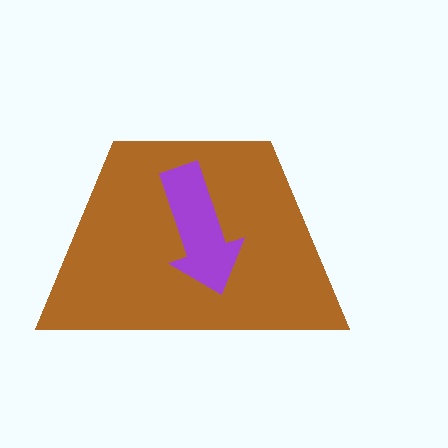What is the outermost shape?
The brown trapezoid.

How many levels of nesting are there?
2.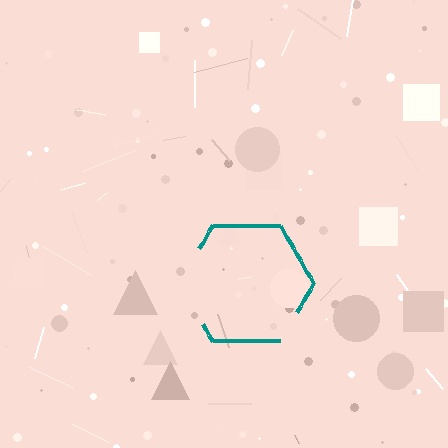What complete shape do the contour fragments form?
The contour fragments form a hexagon.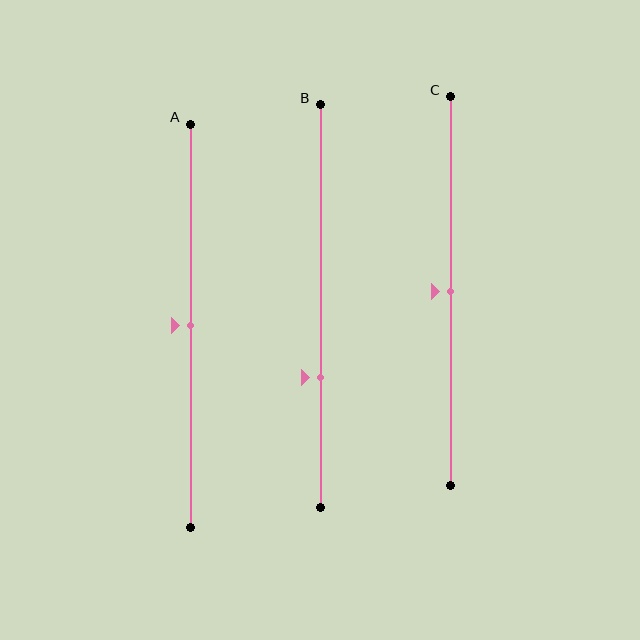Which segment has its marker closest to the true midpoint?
Segment A has its marker closest to the true midpoint.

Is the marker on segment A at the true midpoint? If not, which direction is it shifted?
Yes, the marker on segment A is at the true midpoint.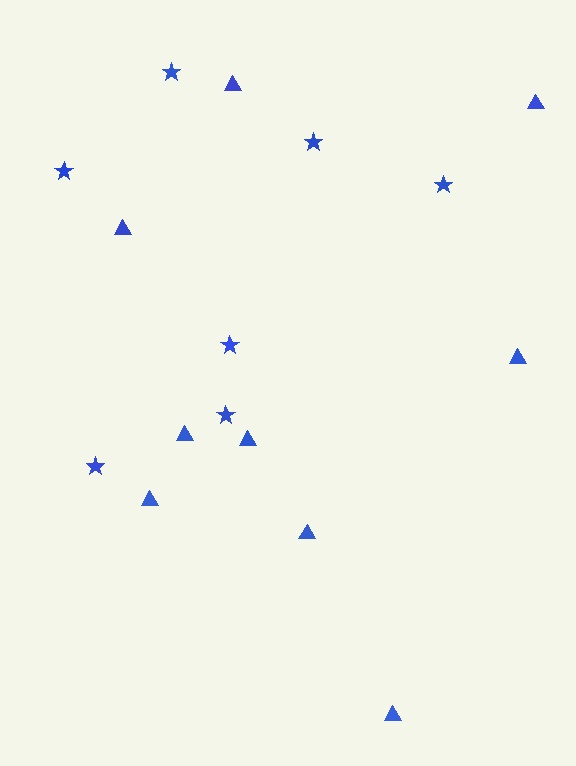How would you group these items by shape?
There are 2 groups: one group of stars (7) and one group of triangles (9).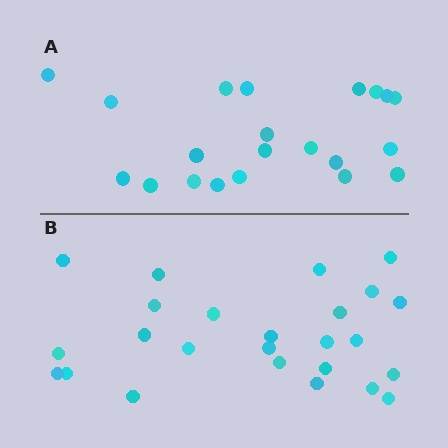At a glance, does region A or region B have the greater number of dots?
Region B (the bottom region) has more dots.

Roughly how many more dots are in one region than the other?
Region B has about 4 more dots than region A.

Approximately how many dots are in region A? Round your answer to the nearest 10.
About 20 dots. (The exact count is 21, which rounds to 20.)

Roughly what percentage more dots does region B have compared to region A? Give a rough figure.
About 20% more.